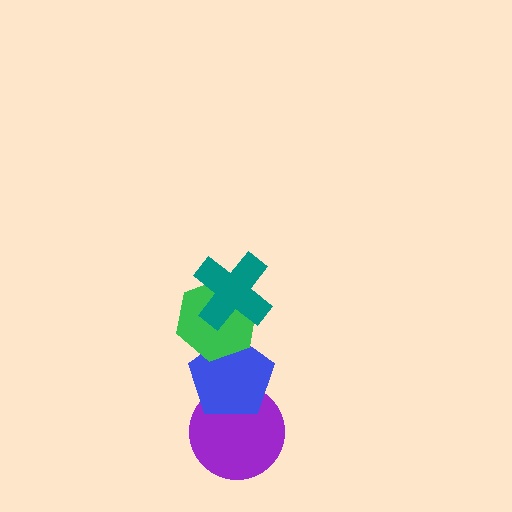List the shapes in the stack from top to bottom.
From top to bottom: the teal cross, the green hexagon, the blue pentagon, the purple circle.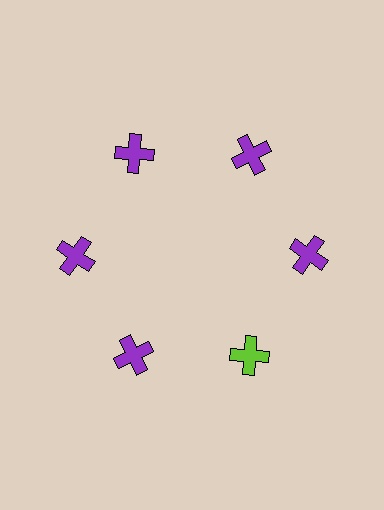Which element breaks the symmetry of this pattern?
The lime cross at roughly the 5 o'clock position breaks the symmetry. All other shapes are purple crosses.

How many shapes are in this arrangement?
There are 6 shapes arranged in a ring pattern.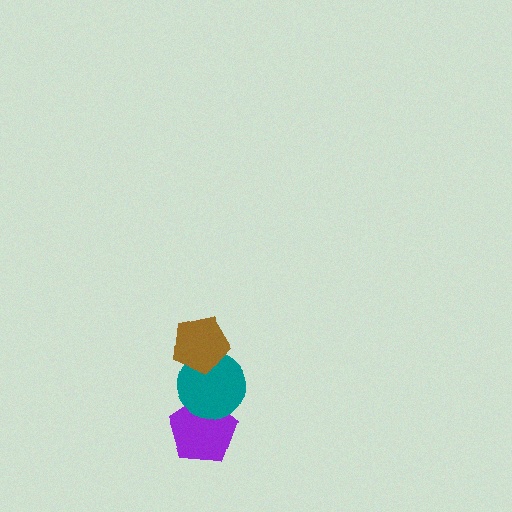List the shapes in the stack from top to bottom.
From top to bottom: the brown pentagon, the teal circle, the purple pentagon.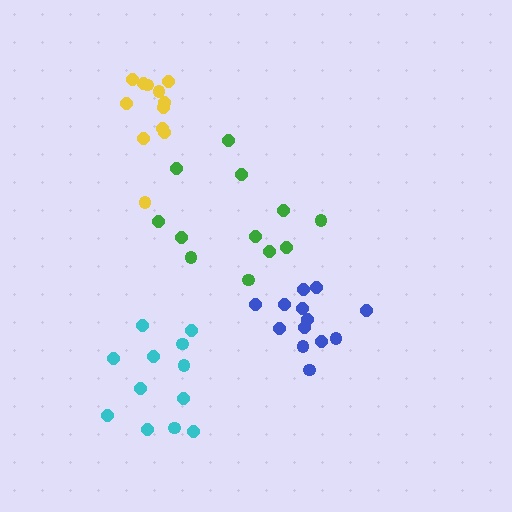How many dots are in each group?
Group 1: 13 dots, Group 2: 12 dots, Group 3: 12 dots, Group 4: 12 dots (49 total).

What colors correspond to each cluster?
The clusters are colored: blue, green, cyan, yellow.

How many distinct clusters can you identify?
There are 4 distinct clusters.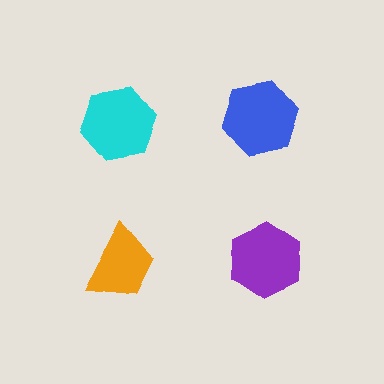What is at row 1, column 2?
A blue hexagon.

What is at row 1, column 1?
A cyan hexagon.